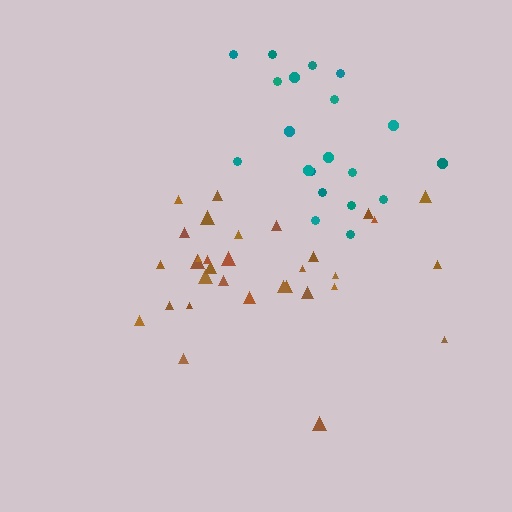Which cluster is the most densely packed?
Brown.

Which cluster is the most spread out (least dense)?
Teal.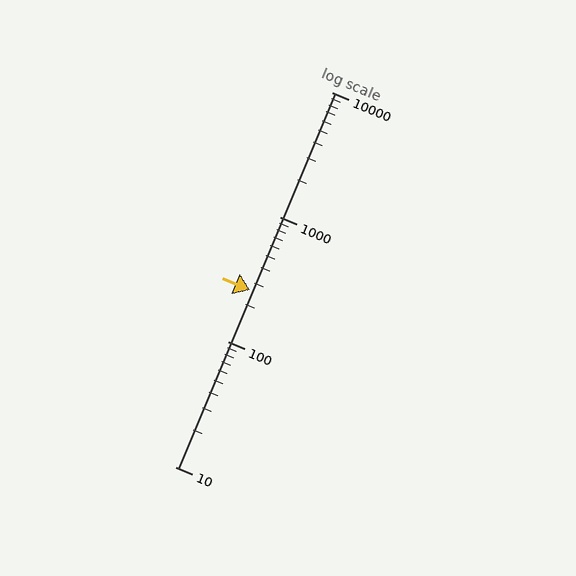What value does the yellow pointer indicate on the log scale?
The pointer indicates approximately 260.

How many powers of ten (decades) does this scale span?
The scale spans 3 decades, from 10 to 10000.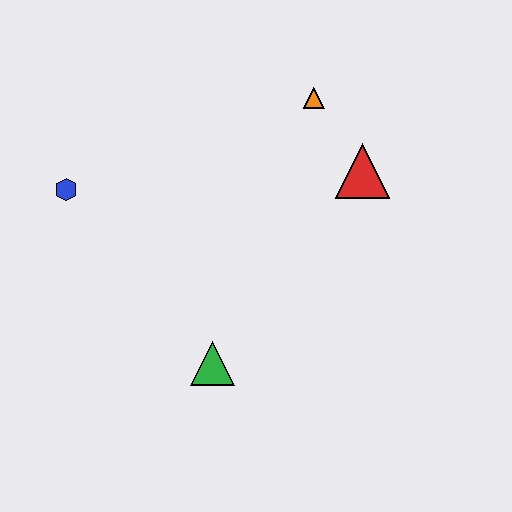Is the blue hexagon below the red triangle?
Yes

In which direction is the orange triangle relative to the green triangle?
The orange triangle is above the green triangle.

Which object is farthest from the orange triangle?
The green triangle is farthest from the orange triangle.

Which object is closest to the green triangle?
The blue hexagon is closest to the green triangle.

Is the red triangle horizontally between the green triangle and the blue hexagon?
No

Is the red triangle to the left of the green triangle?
No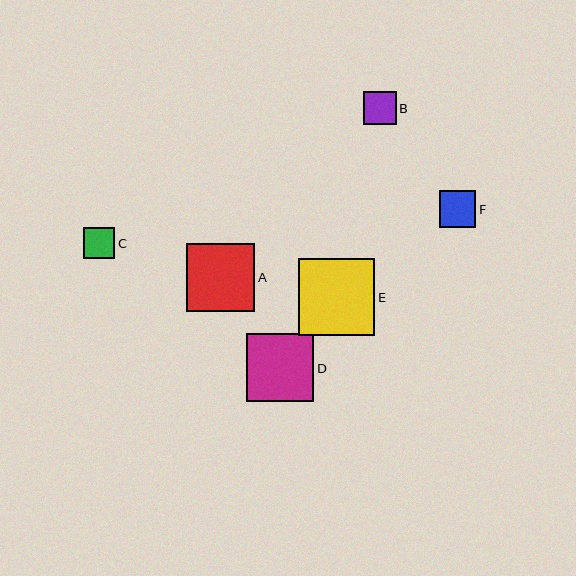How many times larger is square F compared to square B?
Square F is approximately 1.1 times the size of square B.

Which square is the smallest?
Square C is the smallest with a size of approximately 31 pixels.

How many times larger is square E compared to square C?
Square E is approximately 2.5 times the size of square C.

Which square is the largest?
Square E is the largest with a size of approximately 76 pixels.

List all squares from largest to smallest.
From largest to smallest: E, A, D, F, B, C.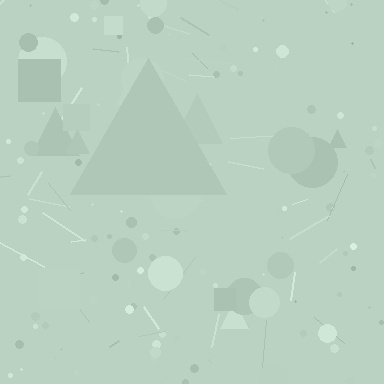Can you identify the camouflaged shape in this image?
The camouflaged shape is a triangle.